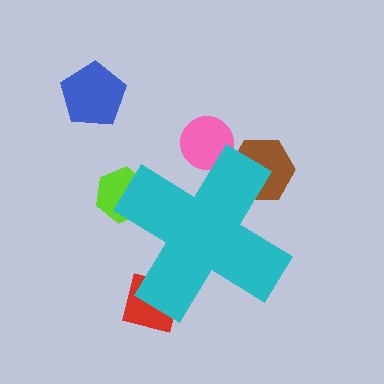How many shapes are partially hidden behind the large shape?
4 shapes are partially hidden.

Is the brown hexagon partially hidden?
Yes, the brown hexagon is partially hidden behind the cyan cross.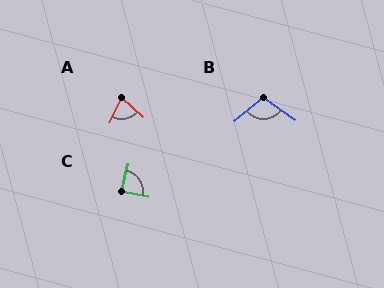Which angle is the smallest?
A, at approximately 74 degrees.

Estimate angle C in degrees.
Approximately 87 degrees.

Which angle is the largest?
B, at approximately 105 degrees.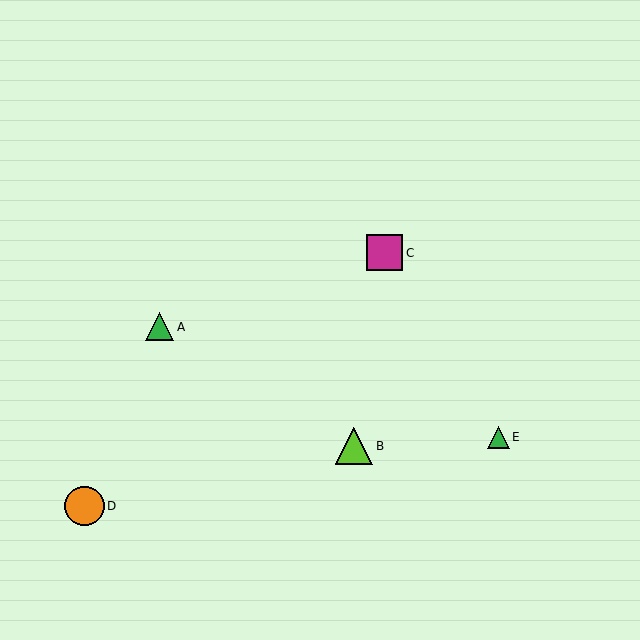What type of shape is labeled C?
Shape C is a magenta square.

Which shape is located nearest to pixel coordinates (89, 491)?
The orange circle (labeled D) at (84, 506) is nearest to that location.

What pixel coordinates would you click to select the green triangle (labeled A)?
Click at (160, 327) to select the green triangle A.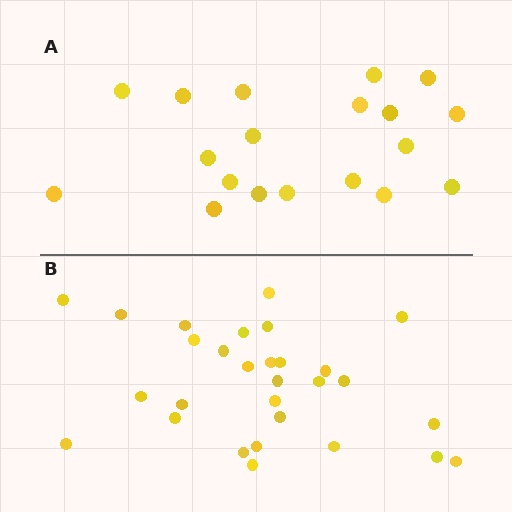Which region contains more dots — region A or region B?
Region B (the bottom region) has more dots.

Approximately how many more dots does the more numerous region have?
Region B has roughly 10 or so more dots than region A.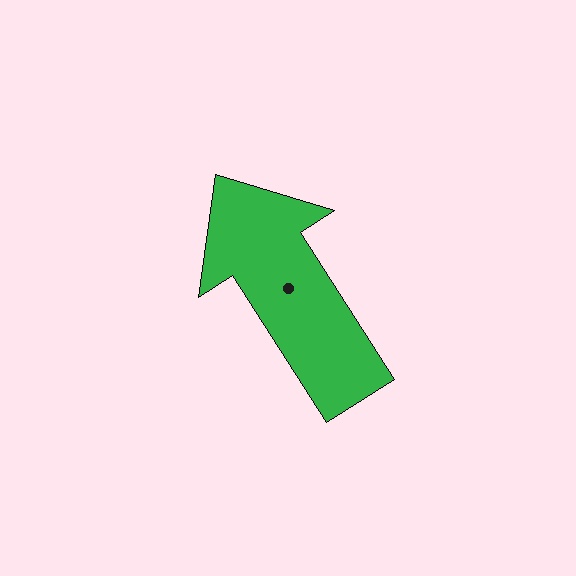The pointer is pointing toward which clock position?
Roughly 11 o'clock.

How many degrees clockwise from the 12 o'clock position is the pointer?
Approximately 327 degrees.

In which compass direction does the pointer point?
Northwest.